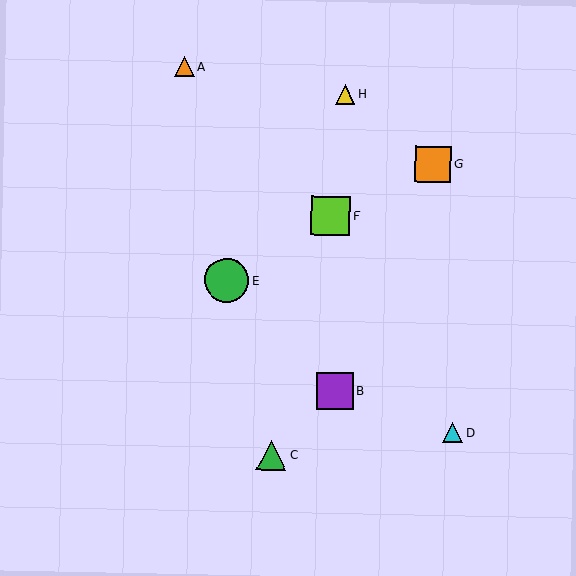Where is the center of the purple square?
The center of the purple square is at (335, 391).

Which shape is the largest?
The green circle (labeled E) is the largest.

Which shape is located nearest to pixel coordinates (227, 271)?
The green circle (labeled E) at (227, 280) is nearest to that location.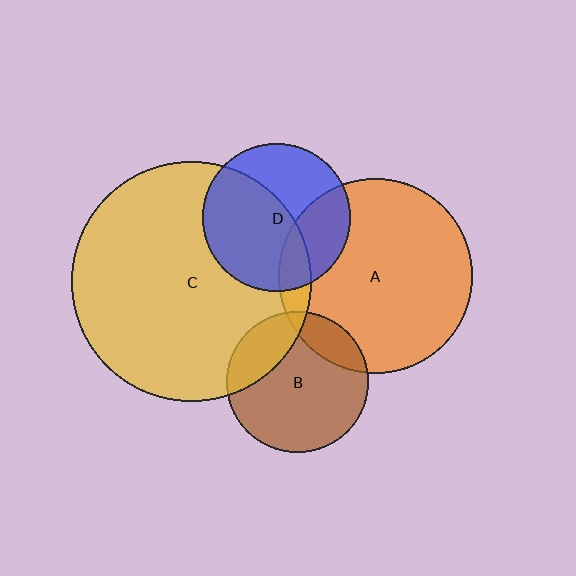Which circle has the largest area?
Circle C (yellow).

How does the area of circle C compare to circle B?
Approximately 2.9 times.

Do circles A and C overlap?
Yes.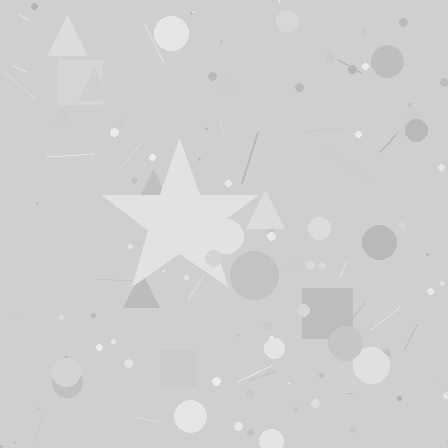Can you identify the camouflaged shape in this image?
The camouflaged shape is a star.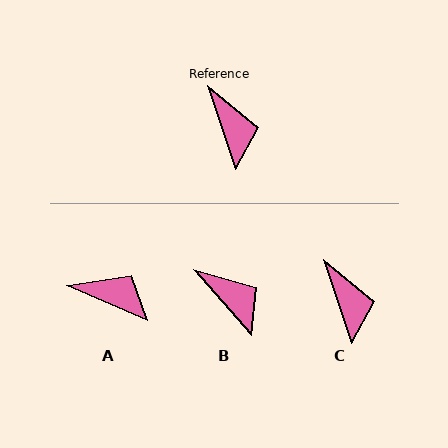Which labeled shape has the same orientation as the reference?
C.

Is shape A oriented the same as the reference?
No, it is off by about 48 degrees.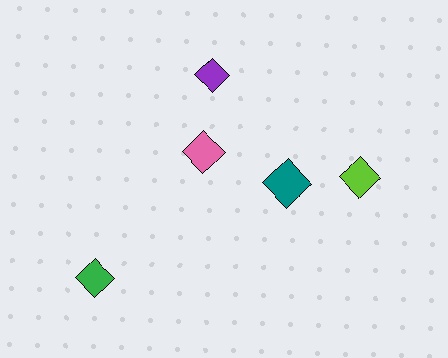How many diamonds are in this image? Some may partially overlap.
There are 5 diamonds.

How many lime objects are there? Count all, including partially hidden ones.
There is 1 lime object.